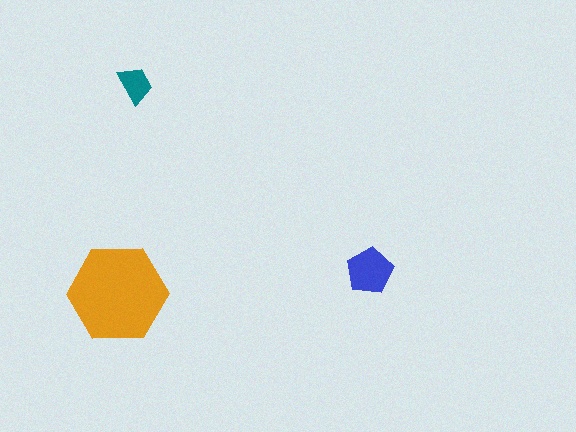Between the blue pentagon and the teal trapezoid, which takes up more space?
The blue pentagon.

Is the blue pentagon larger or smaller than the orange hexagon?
Smaller.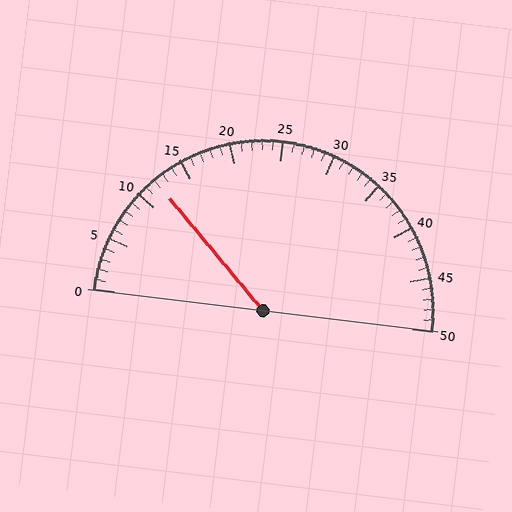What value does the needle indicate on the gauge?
The needle indicates approximately 12.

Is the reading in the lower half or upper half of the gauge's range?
The reading is in the lower half of the range (0 to 50).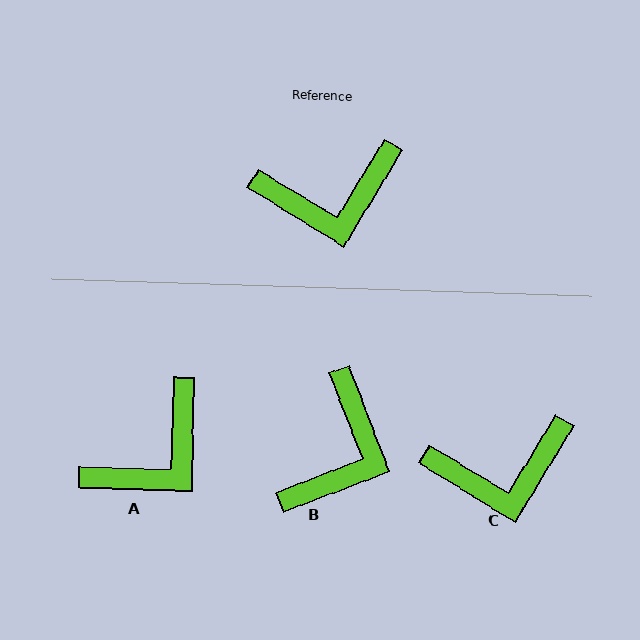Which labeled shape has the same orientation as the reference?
C.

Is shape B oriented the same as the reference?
No, it is off by about 53 degrees.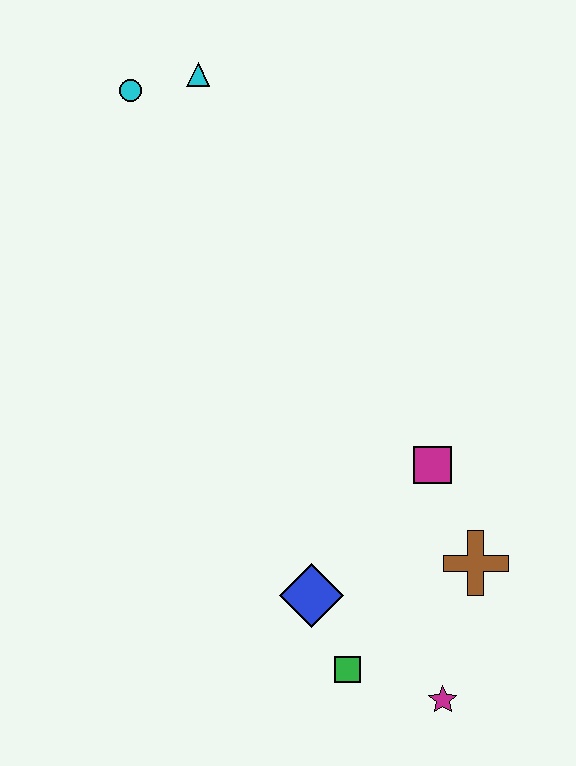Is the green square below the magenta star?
No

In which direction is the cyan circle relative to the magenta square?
The cyan circle is above the magenta square.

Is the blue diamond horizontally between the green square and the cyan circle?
Yes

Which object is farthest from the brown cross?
The cyan circle is farthest from the brown cross.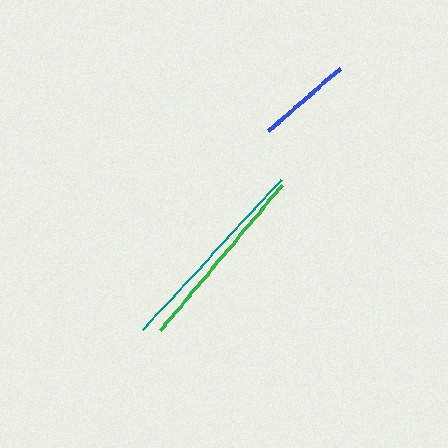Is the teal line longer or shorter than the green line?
The teal line is longer than the green line.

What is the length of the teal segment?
The teal segment is approximately 204 pixels long.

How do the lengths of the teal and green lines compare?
The teal and green lines are approximately the same length.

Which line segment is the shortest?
The blue line is the shortest at approximately 94 pixels.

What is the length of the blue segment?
The blue segment is approximately 94 pixels long.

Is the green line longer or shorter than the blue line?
The green line is longer than the blue line.